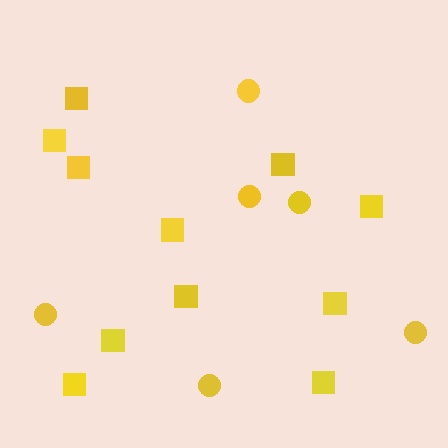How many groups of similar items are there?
There are 2 groups: one group of circles (6) and one group of squares (11).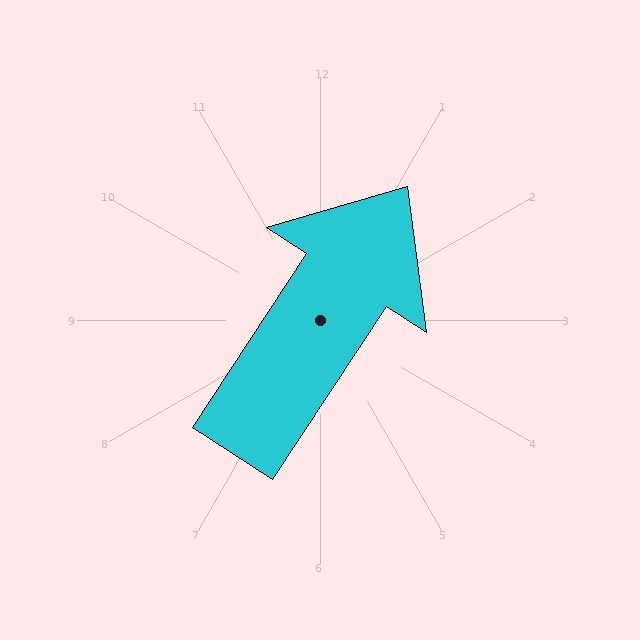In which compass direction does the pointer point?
Northeast.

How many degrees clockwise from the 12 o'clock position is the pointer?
Approximately 33 degrees.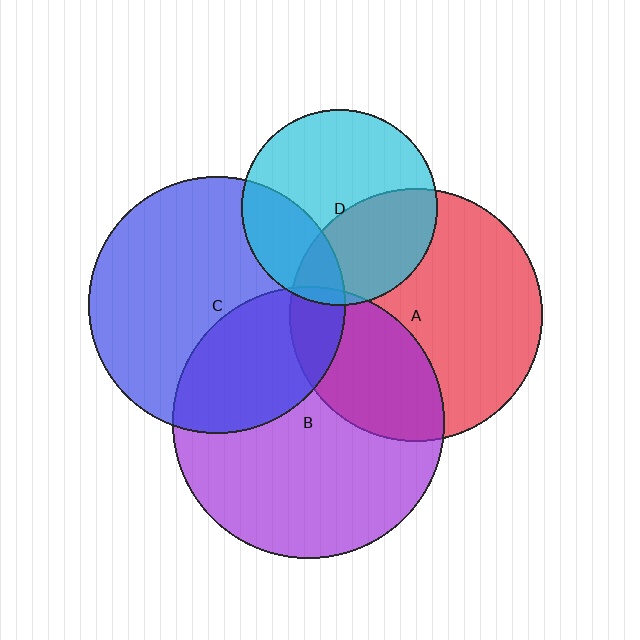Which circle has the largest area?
Circle B (purple).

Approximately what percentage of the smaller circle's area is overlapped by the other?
Approximately 25%.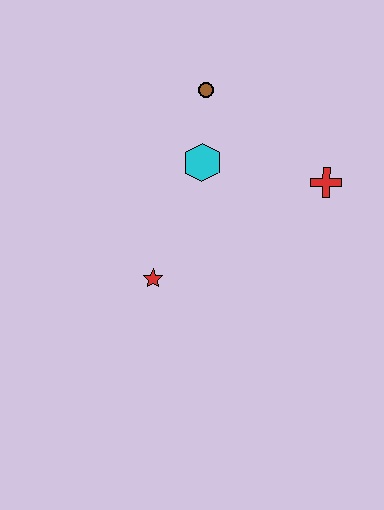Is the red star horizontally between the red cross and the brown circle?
No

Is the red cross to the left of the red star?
No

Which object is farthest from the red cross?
The red star is farthest from the red cross.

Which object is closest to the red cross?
The cyan hexagon is closest to the red cross.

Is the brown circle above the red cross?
Yes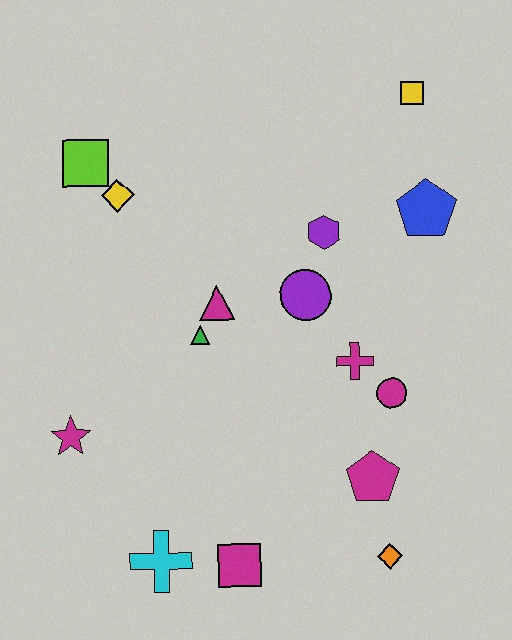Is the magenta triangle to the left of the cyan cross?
No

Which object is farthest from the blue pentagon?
The cyan cross is farthest from the blue pentagon.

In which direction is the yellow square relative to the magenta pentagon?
The yellow square is above the magenta pentagon.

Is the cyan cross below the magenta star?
Yes